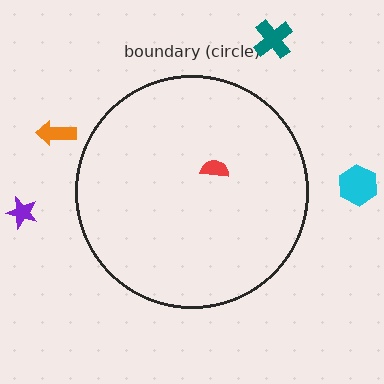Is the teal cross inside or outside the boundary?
Outside.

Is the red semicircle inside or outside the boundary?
Inside.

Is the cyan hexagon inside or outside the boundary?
Outside.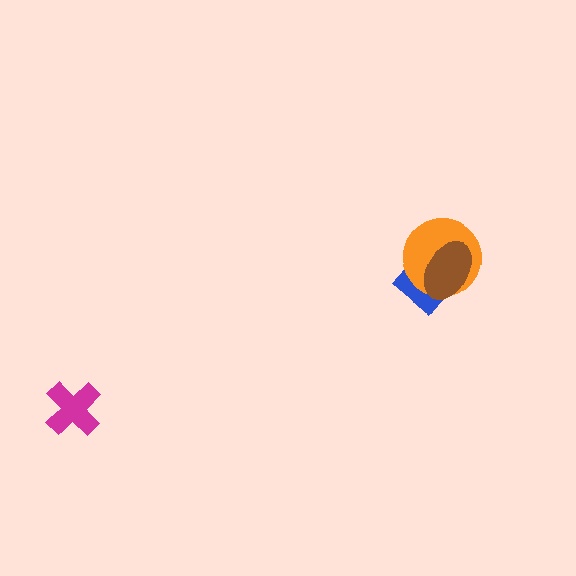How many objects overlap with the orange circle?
2 objects overlap with the orange circle.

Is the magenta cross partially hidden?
No, no other shape covers it.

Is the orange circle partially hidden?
Yes, it is partially covered by another shape.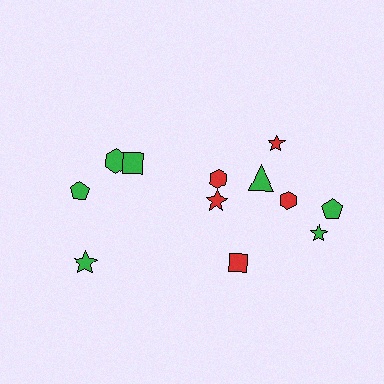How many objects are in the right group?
There are 8 objects.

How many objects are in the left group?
There are 4 objects.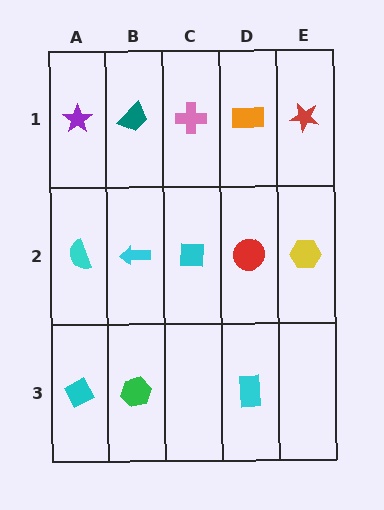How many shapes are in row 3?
3 shapes.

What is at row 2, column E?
A yellow hexagon.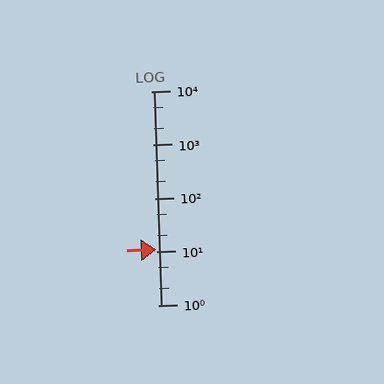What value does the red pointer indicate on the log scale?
The pointer indicates approximately 11.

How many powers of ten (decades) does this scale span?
The scale spans 4 decades, from 1 to 10000.